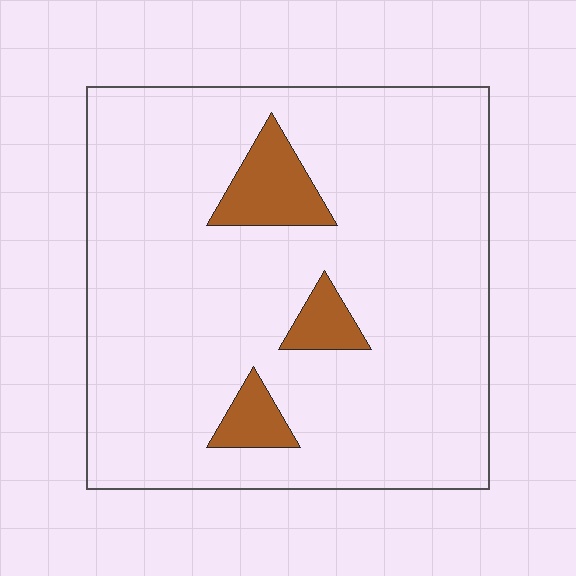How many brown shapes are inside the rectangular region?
3.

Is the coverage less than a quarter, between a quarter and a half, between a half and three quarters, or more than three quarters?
Less than a quarter.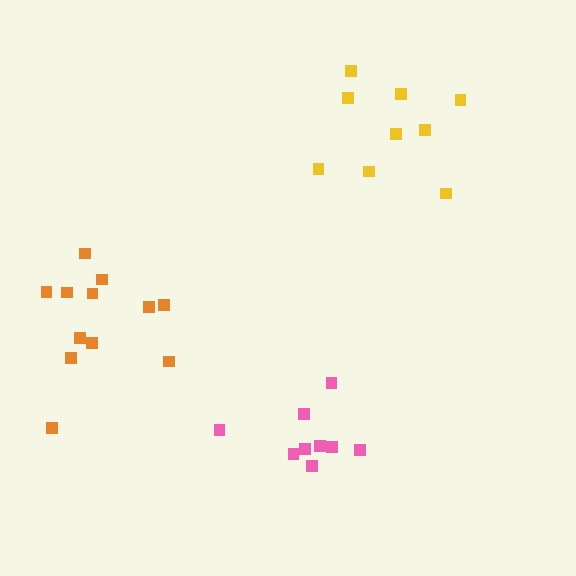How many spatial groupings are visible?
There are 3 spatial groupings.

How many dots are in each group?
Group 1: 12 dots, Group 2: 9 dots, Group 3: 9 dots (30 total).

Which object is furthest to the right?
The yellow cluster is rightmost.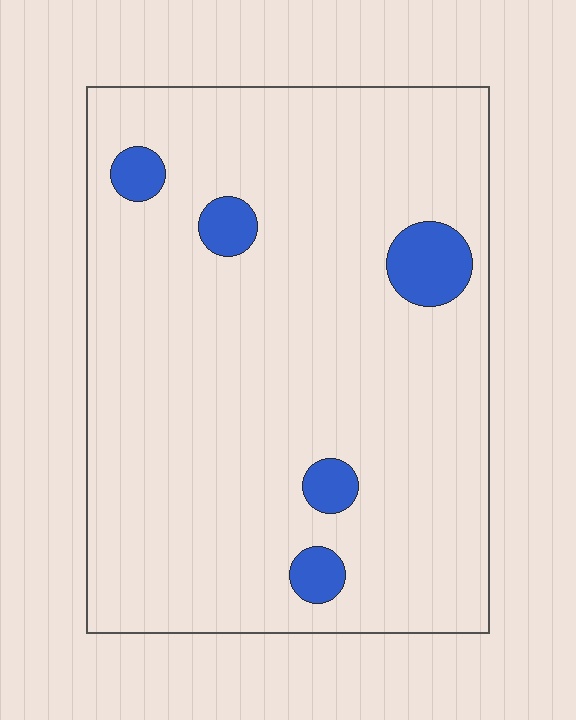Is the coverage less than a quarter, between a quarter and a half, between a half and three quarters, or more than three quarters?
Less than a quarter.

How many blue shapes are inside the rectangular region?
5.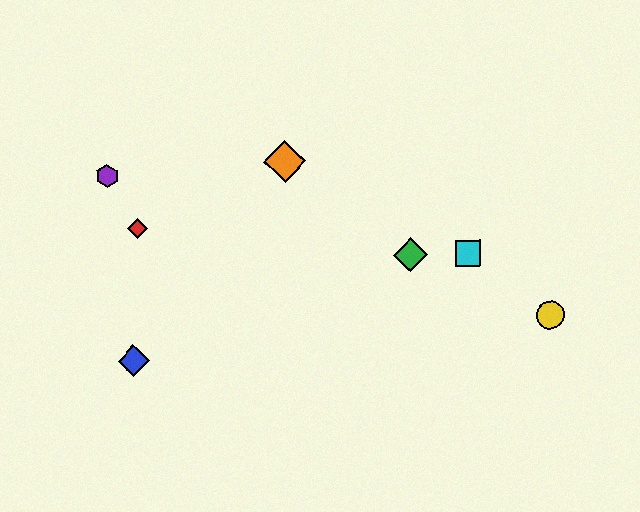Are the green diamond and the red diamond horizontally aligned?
No, the green diamond is at y≈255 and the red diamond is at y≈229.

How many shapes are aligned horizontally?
2 shapes (the green diamond, the cyan square) are aligned horizontally.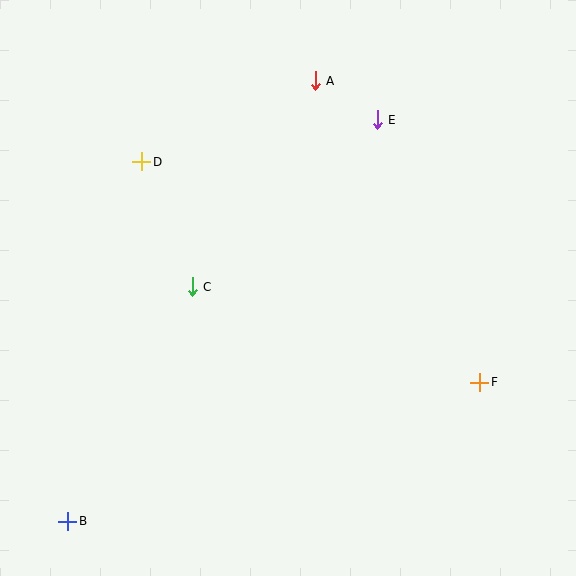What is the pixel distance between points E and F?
The distance between E and F is 282 pixels.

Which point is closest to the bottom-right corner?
Point F is closest to the bottom-right corner.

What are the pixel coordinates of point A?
Point A is at (315, 81).